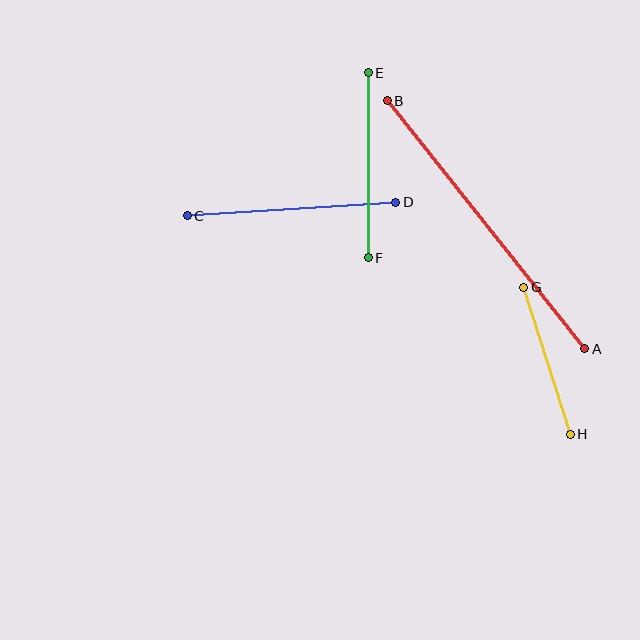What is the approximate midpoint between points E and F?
The midpoint is at approximately (368, 165) pixels.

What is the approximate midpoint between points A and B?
The midpoint is at approximately (486, 225) pixels.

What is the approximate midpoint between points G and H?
The midpoint is at approximately (547, 361) pixels.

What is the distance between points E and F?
The distance is approximately 185 pixels.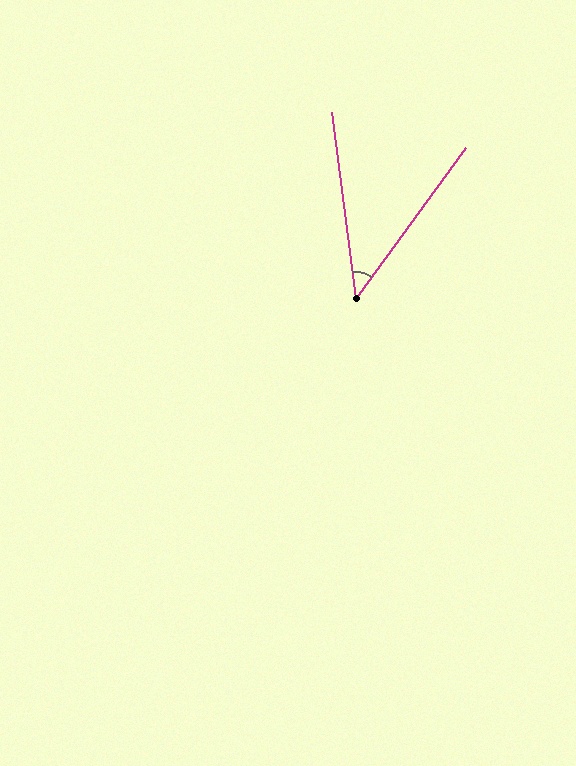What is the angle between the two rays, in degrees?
Approximately 43 degrees.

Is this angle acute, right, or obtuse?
It is acute.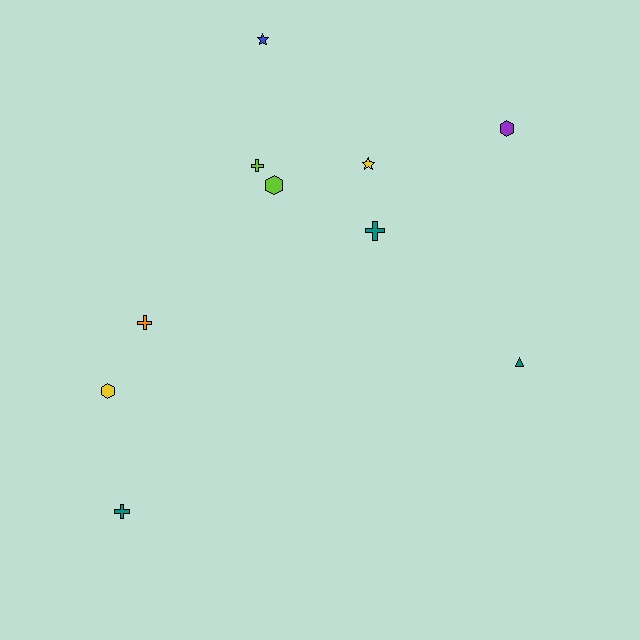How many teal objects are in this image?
There are 3 teal objects.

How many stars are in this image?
There are 2 stars.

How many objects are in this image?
There are 10 objects.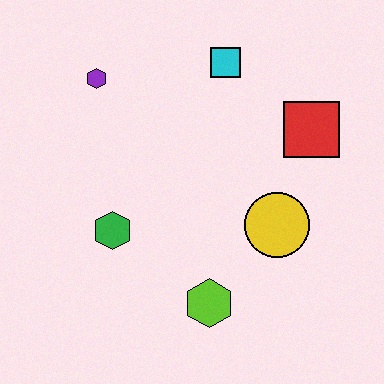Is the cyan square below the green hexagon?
No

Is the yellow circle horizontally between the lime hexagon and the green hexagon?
No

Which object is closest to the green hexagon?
The lime hexagon is closest to the green hexagon.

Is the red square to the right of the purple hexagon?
Yes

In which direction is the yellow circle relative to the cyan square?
The yellow circle is below the cyan square.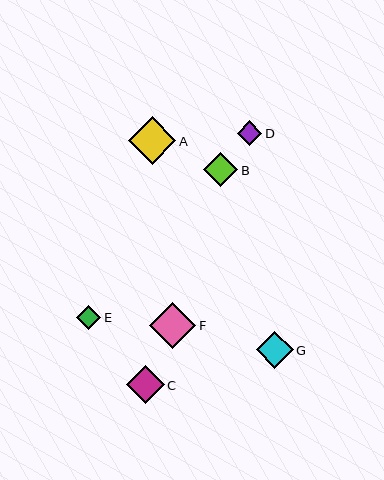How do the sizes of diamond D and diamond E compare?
Diamond D and diamond E are approximately the same size.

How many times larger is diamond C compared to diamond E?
Diamond C is approximately 1.6 times the size of diamond E.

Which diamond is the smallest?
Diamond E is the smallest with a size of approximately 24 pixels.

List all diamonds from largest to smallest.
From largest to smallest: A, F, C, G, B, D, E.